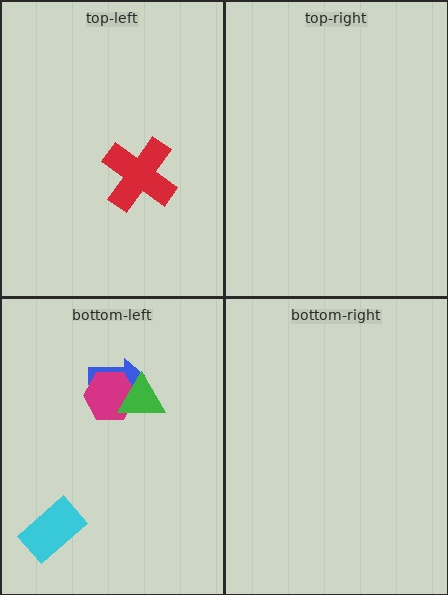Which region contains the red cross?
The top-left region.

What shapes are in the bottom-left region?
The blue arrow, the magenta hexagon, the green triangle, the cyan rectangle.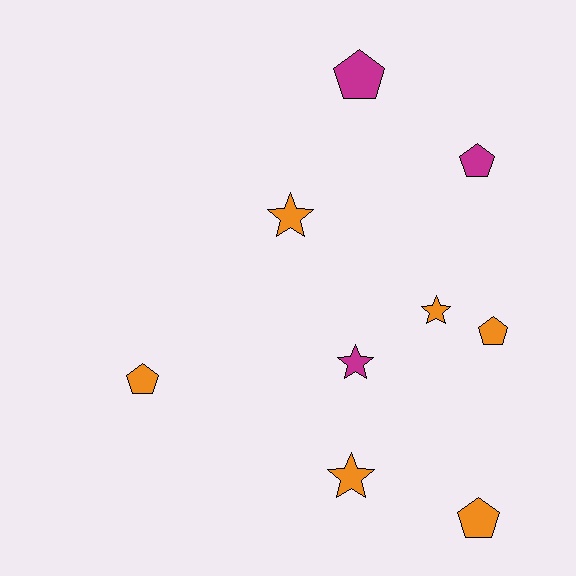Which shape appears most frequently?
Pentagon, with 5 objects.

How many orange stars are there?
There are 3 orange stars.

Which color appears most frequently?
Orange, with 6 objects.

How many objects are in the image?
There are 9 objects.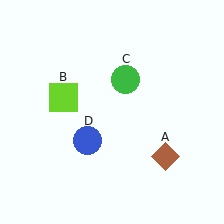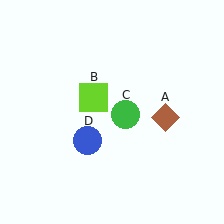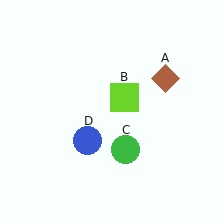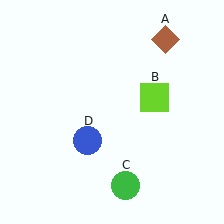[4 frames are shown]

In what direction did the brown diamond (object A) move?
The brown diamond (object A) moved up.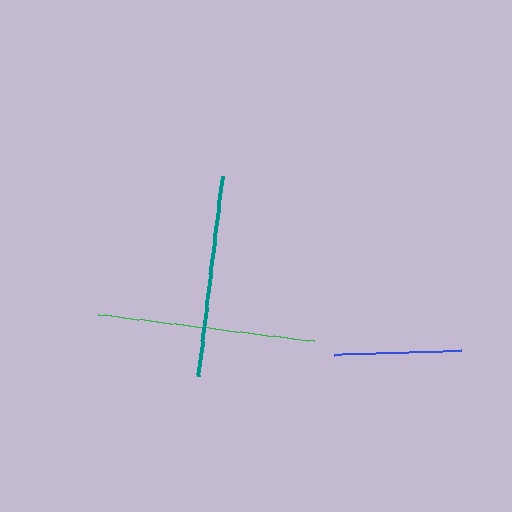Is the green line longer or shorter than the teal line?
The green line is longer than the teal line.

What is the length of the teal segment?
The teal segment is approximately 202 pixels long.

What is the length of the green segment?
The green segment is approximately 217 pixels long.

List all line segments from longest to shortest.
From longest to shortest: green, teal, blue.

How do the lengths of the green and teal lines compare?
The green and teal lines are approximately the same length.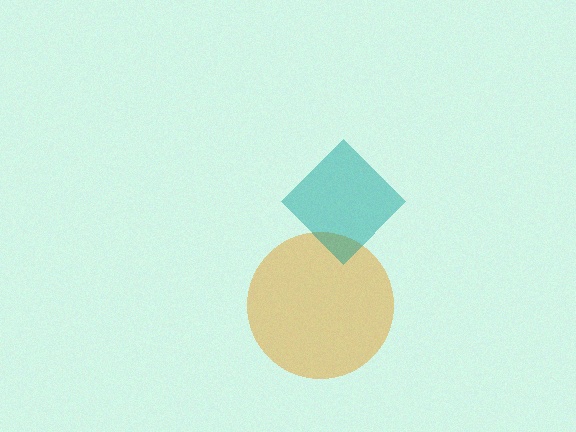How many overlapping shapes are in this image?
There are 2 overlapping shapes in the image.